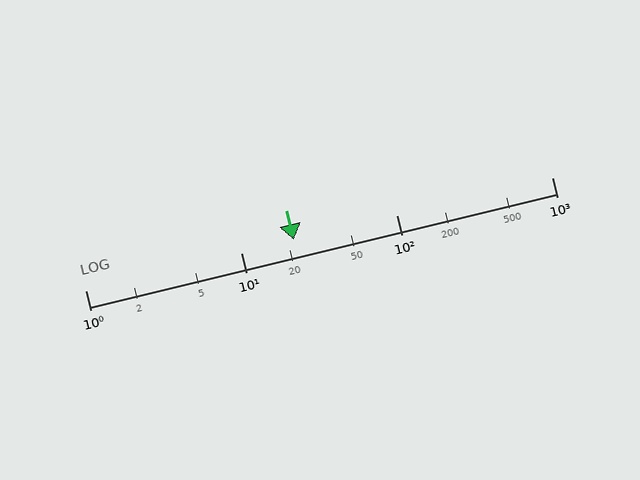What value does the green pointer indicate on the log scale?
The pointer indicates approximately 22.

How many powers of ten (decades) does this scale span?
The scale spans 3 decades, from 1 to 1000.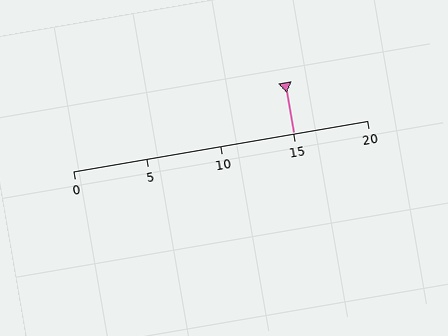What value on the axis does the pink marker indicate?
The marker indicates approximately 15.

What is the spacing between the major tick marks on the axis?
The major ticks are spaced 5 apart.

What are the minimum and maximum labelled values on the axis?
The axis runs from 0 to 20.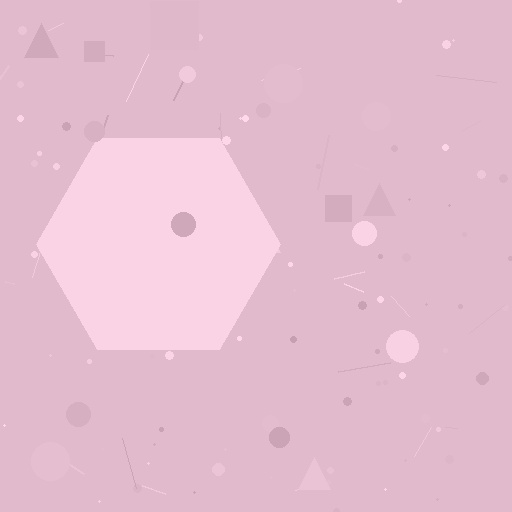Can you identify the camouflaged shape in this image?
The camouflaged shape is a hexagon.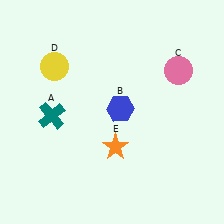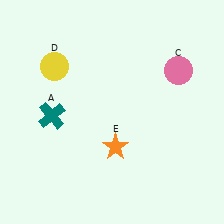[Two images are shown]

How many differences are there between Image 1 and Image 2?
There is 1 difference between the two images.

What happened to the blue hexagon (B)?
The blue hexagon (B) was removed in Image 2. It was in the top-right area of Image 1.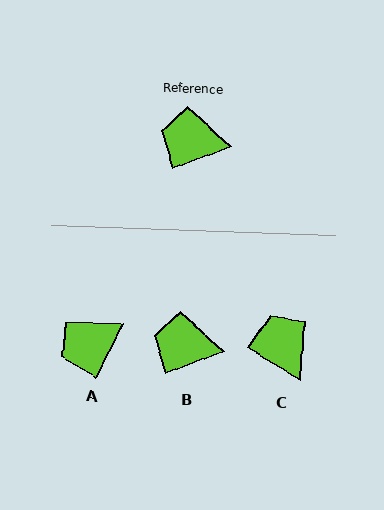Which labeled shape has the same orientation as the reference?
B.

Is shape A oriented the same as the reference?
No, it is off by about 41 degrees.